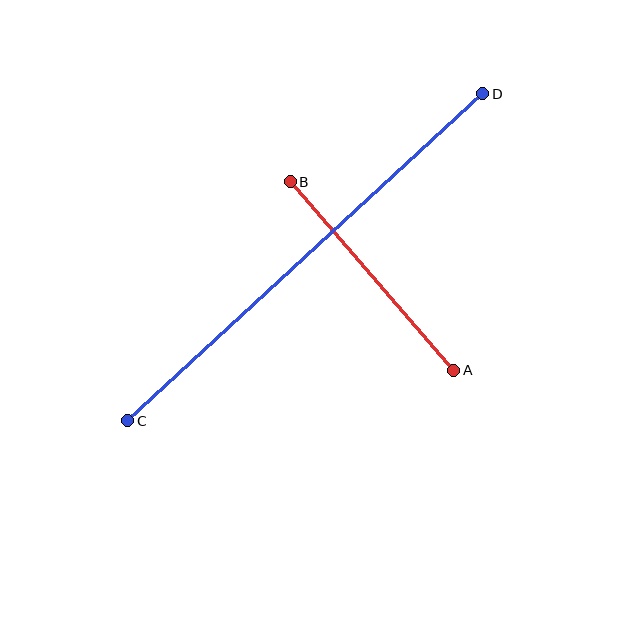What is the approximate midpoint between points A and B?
The midpoint is at approximately (372, 276) pixels.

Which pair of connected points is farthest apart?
Points C and D are farthest apart.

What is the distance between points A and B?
The distance is approximately 249 pixels.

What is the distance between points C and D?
The distance is approximately 483 pixels.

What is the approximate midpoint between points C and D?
The midpoint is at approximately (305, 257) pixels.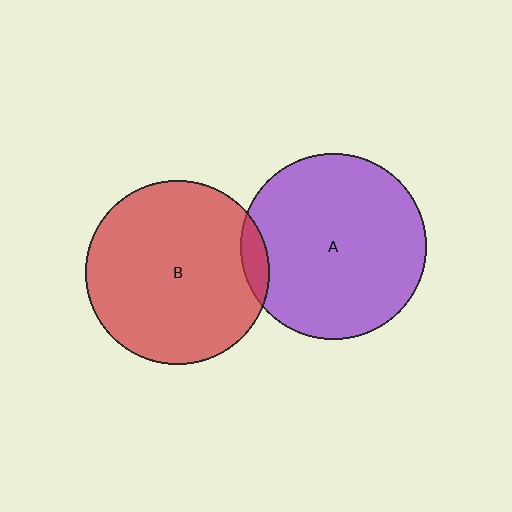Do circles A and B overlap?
Yes.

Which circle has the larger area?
Circle A (purple).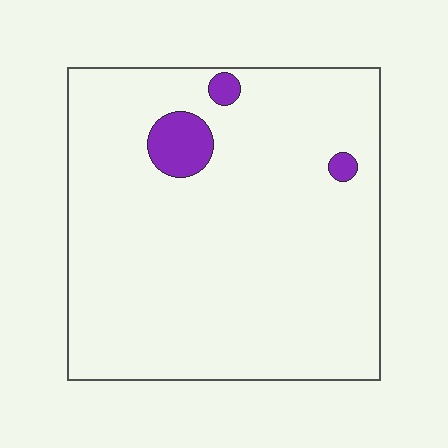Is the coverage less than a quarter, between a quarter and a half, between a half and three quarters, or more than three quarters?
Less than a quarter.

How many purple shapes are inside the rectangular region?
3.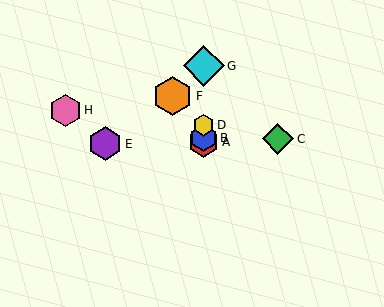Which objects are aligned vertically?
Objects A, B, D, G are aligned vertically.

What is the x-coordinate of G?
Object G is at x≈204.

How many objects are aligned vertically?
4 objects (A, B, D, G) are aligned vertically.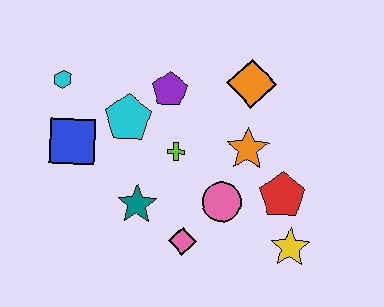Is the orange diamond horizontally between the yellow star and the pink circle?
Yes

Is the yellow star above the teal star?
No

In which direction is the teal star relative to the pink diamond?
The teal star is to the left of the pink diamond.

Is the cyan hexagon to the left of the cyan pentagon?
Yes